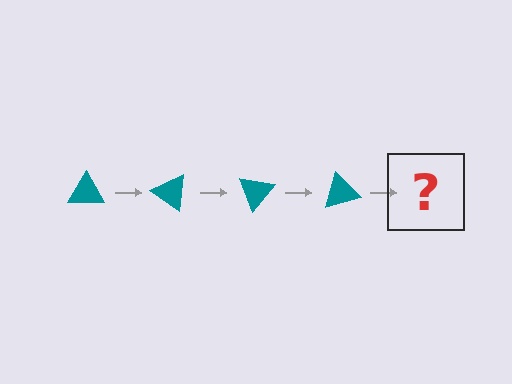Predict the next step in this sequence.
The next step is a teal triangle rotated 140 degrees.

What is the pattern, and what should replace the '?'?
The pattern is that the triangle rotates 35 degrees each step. The '?' should be a teal triangle rotated 140 degrees.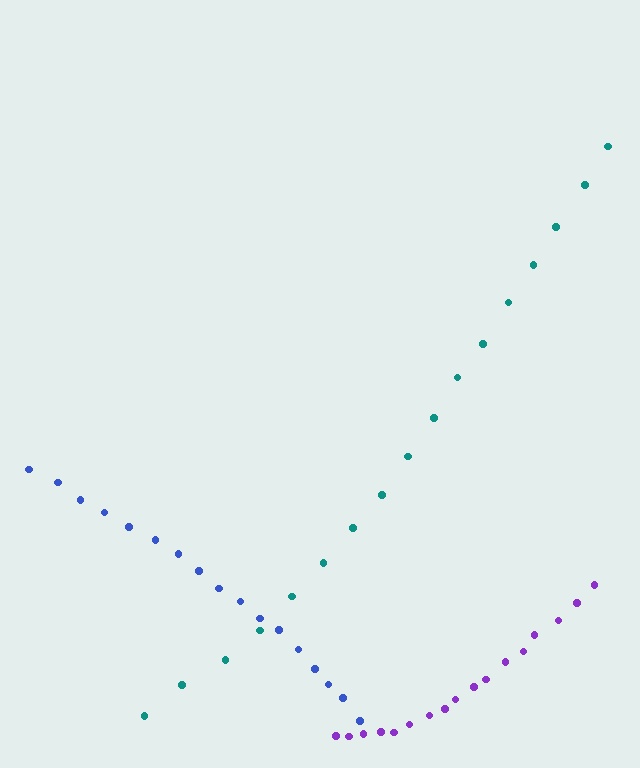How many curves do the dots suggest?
There are 3 distinct paths.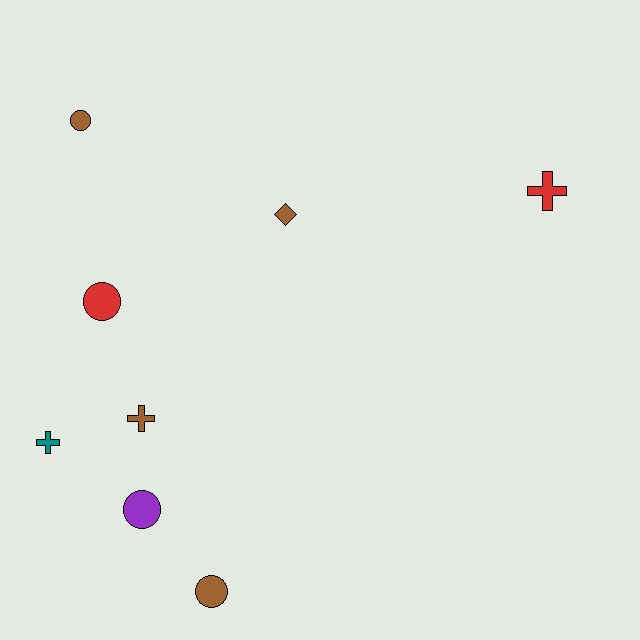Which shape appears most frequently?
Circle, with 4 objects.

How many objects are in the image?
There are 8 objects.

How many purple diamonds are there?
There are no purple diamonds.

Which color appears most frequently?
Brown, with 4 objects.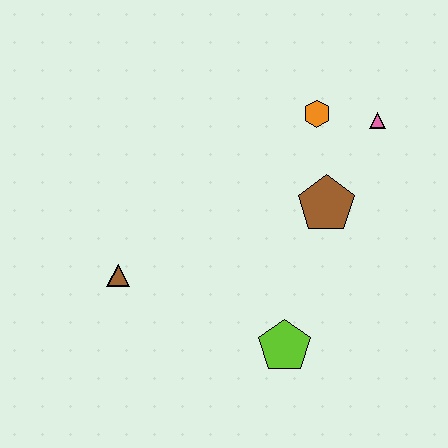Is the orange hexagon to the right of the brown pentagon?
No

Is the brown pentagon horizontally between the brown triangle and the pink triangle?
Yes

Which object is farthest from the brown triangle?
The pink triangle is farthest from the brown triangle.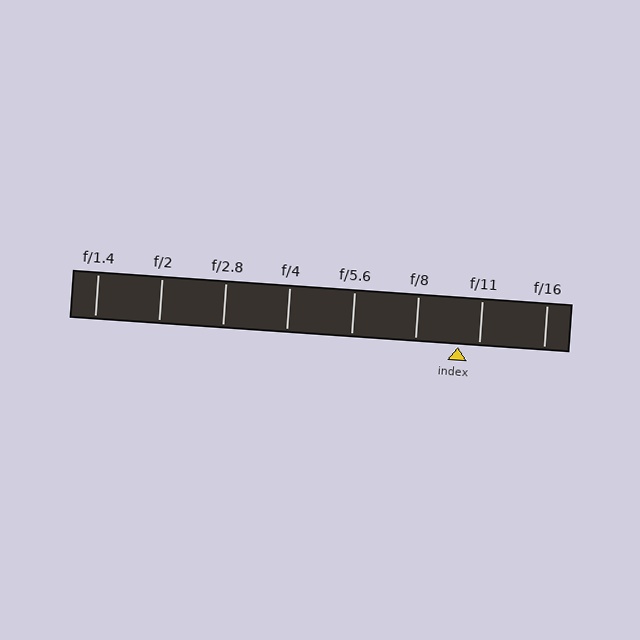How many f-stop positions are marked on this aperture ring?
There are 8 f-stop positions marked.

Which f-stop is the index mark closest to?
The index mark is closest to f/11.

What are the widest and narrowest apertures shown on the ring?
The widest aperture shown is f/1.4 and the narrowest is f/16.